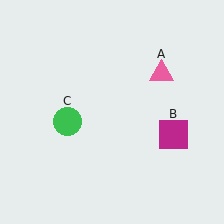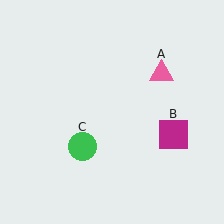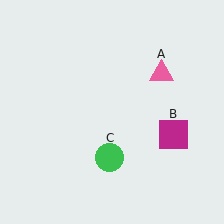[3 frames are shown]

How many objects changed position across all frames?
1 object changed position: green circle (object C).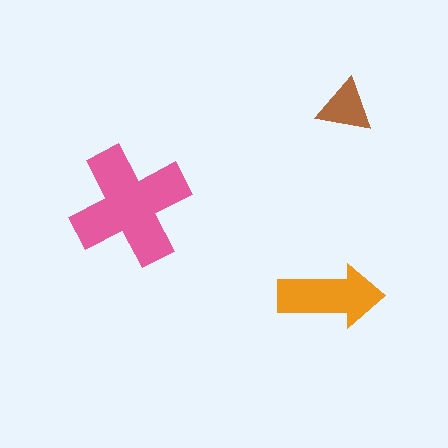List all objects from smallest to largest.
The brown triangle, the orange arrow, the pink cross.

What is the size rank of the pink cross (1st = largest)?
1st.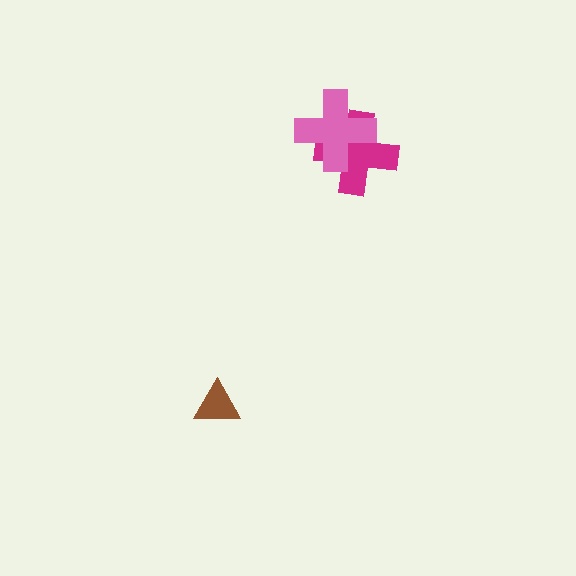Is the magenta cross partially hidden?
Yes, it is partially covered by another shape.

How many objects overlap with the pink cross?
1 object overlaps with the pink cross.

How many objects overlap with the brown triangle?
0 objects overlap with the brown triangle.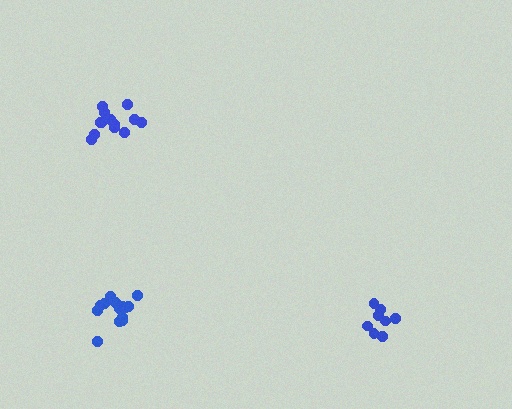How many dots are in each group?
Group 1: 13 dots, Group 2: 14 dots, Group 3: 8 dots (35 total).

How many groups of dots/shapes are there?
There are 3 groups.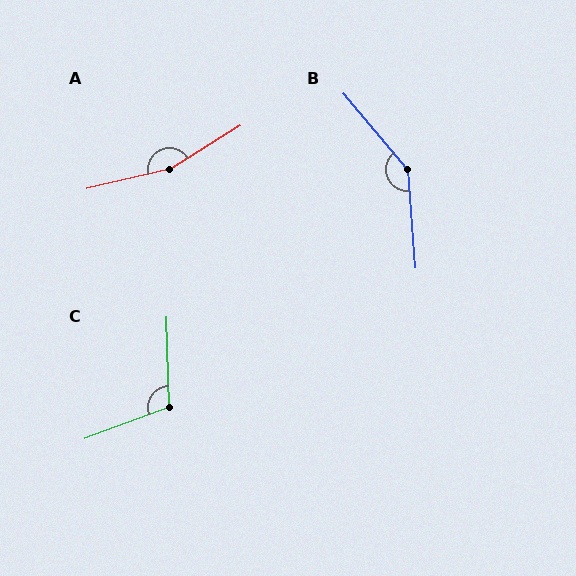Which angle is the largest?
A, at approximately 162 degrees.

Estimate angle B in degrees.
Approximately 144 degrees.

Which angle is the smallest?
C, at approximately 109 degrees.